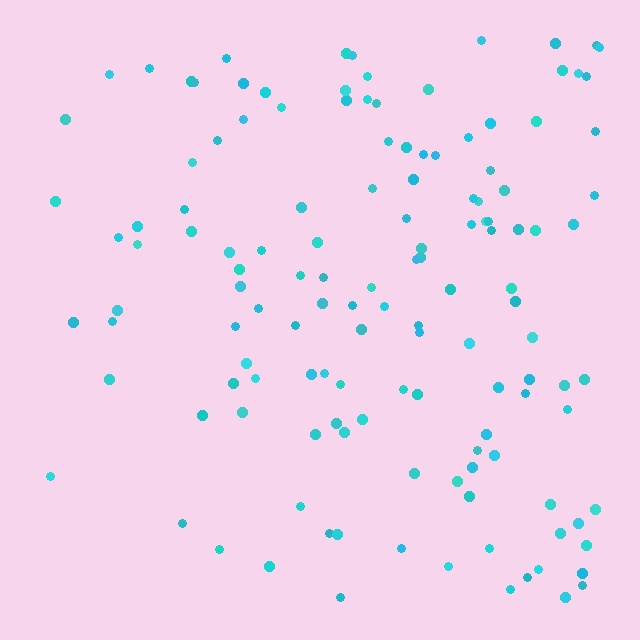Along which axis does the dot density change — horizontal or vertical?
Horizontal.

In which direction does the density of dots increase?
From left to right, with the right side densest.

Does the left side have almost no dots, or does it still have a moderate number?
Still a moderate number, just noticeably fewer than the right.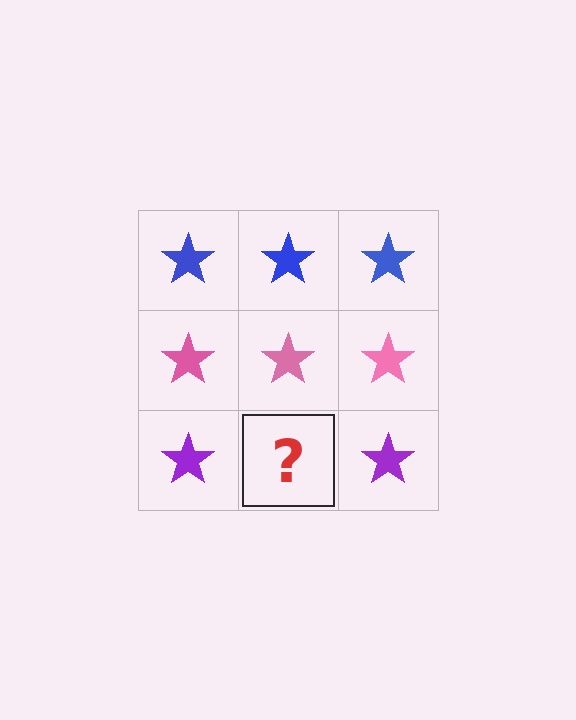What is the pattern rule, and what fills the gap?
The rule is that each row has a consistent color. The gap should be filled with a purple star.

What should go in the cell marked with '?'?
The missing cell should contain a purple star.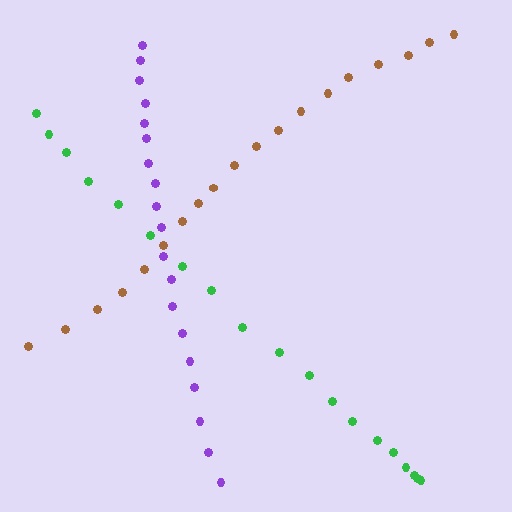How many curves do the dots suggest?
There are 3 distinct paths.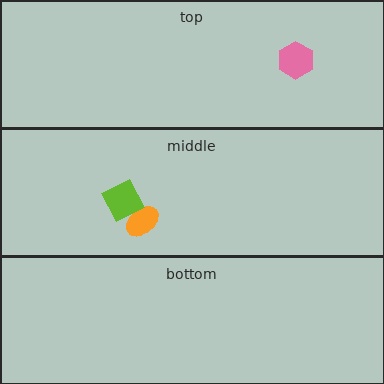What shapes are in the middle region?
The orange ellipse, the lime diamond.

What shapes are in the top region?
The pink hexagon.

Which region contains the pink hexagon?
The top region.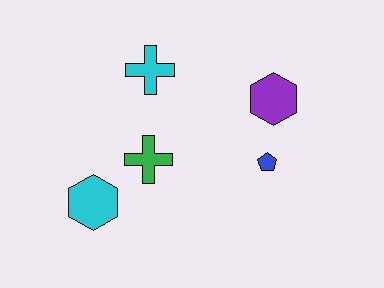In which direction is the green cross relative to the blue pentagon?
The green cross is to the left of the blue pentagon.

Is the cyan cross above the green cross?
Yes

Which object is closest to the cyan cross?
The green cross is closest to the cyan cross.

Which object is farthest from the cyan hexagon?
The purple hexagon is farthest from the cyan hexagon.